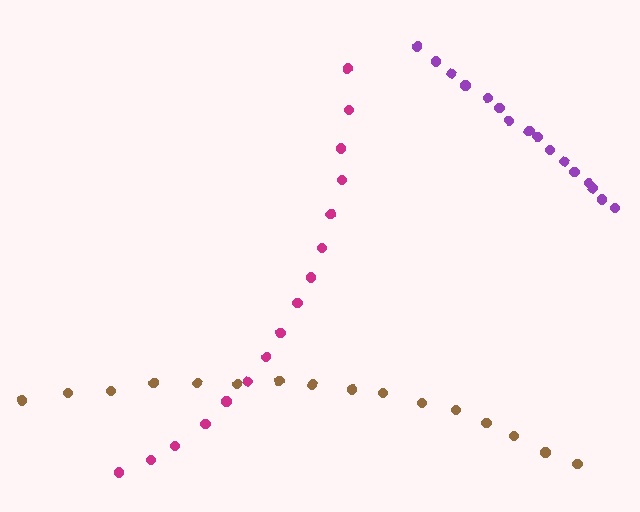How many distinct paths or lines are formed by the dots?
There are 3 distinct paths.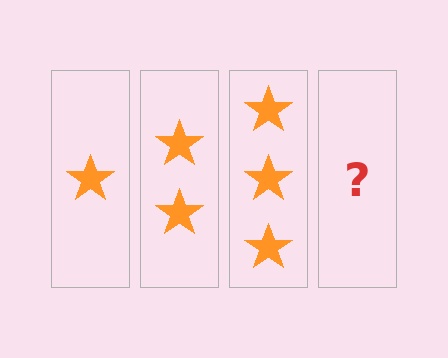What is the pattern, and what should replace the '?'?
The pattern is that each step adds one more star. The '?' should be 4 stars.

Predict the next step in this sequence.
The next step is 4 stars.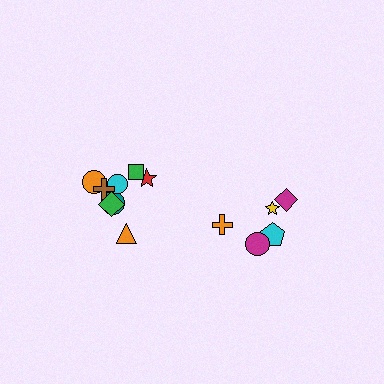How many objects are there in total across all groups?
There are 13 objects.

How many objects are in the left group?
There are 8 objects.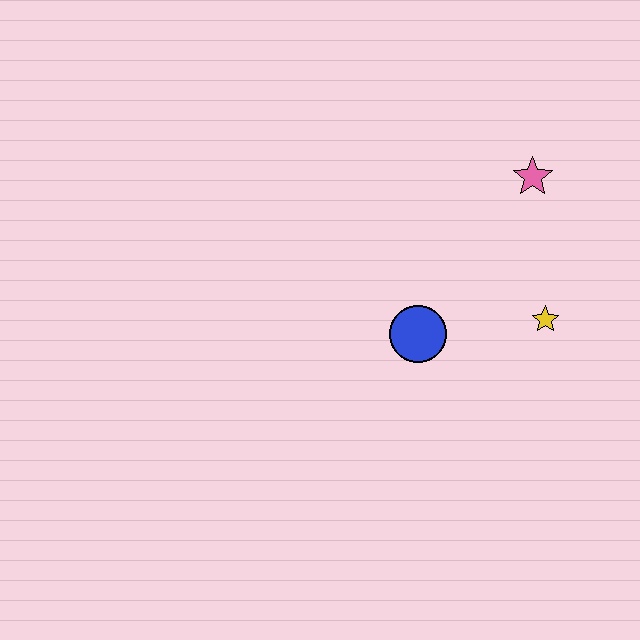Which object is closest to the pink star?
The yellow star is closest to the pink star.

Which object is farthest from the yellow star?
The pink star is farthest from the yellow star.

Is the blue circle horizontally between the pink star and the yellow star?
No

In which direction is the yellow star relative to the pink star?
The yellow star is below the pink star.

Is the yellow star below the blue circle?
No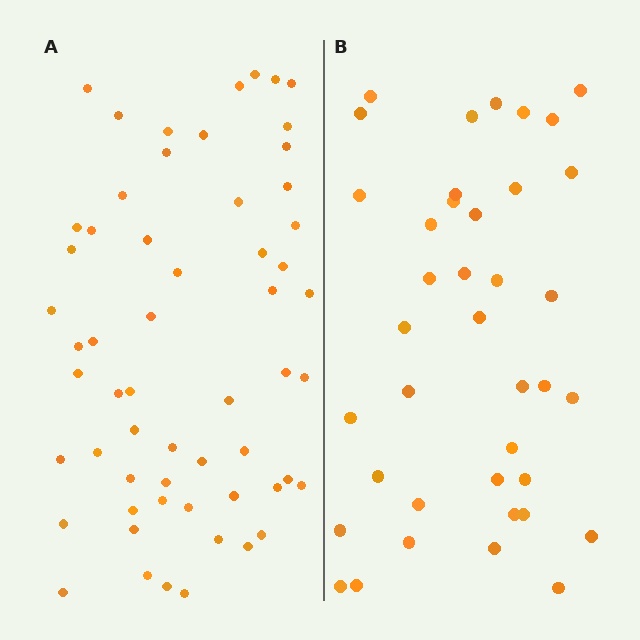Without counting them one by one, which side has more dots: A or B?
Region A (the left region) has more dots.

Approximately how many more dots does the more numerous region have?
Region A has approximately 20 more dots than region B.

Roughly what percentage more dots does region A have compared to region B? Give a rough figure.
About 50% more.